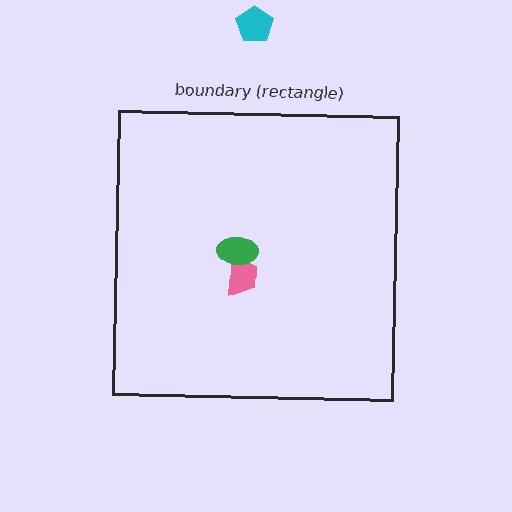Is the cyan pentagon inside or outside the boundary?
Outside.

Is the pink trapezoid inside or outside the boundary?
Inside.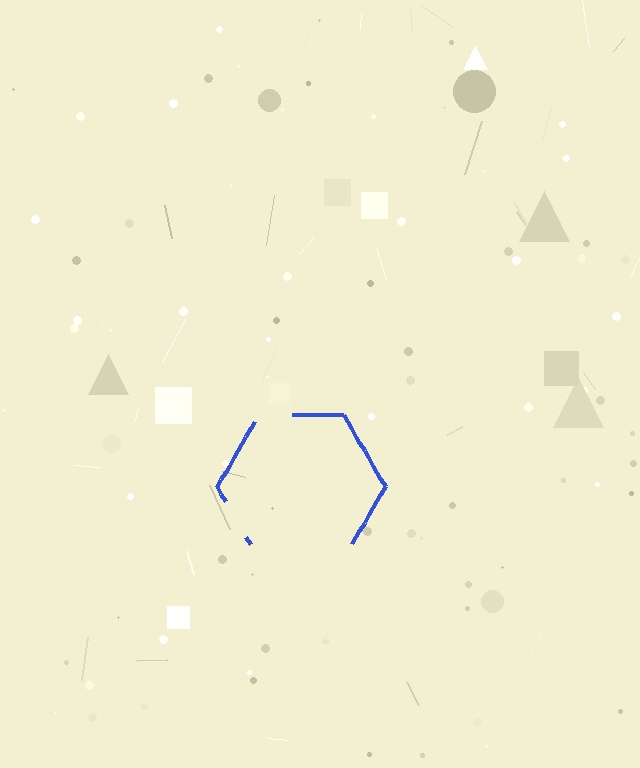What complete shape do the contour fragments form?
The contour fragments form a hexagon.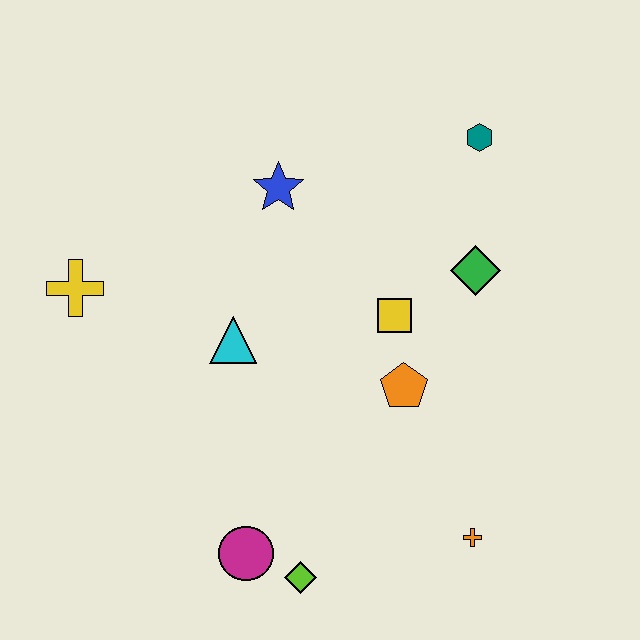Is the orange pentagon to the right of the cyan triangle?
Yes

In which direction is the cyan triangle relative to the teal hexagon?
The cyan triangle is to the left of the teal hexagon.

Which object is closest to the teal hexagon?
The green diamond is closest to the teal hexagon.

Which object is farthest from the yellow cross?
The orange cross is farthest from the yellow cross.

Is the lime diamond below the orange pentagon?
Yes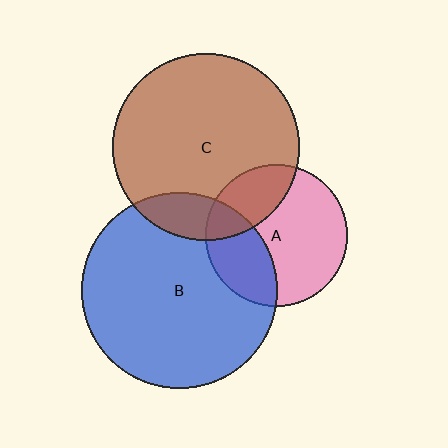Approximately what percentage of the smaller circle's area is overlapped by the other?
Approximately 15%.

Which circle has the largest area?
Circle B (blue).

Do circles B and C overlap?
Yes.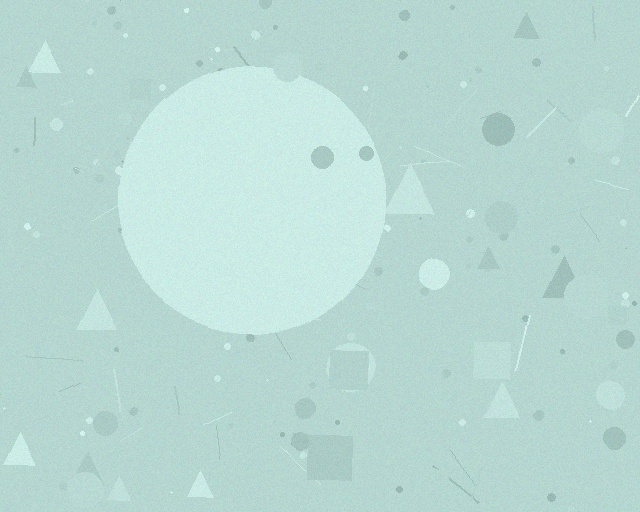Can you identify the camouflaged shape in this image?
The camouflaged shape is a circle.